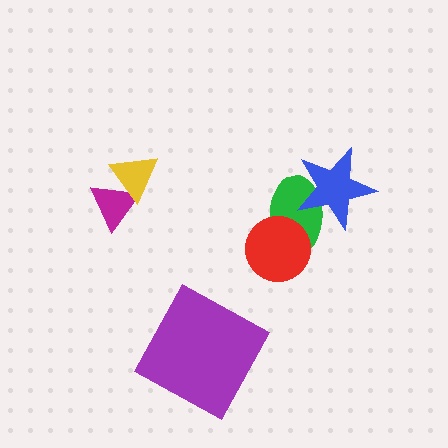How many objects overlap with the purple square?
0 objects overlap with the purple square.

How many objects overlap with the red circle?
1 object overlaps with the red circle.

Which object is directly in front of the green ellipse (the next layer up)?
The red circle is directly in front of the green ellipse.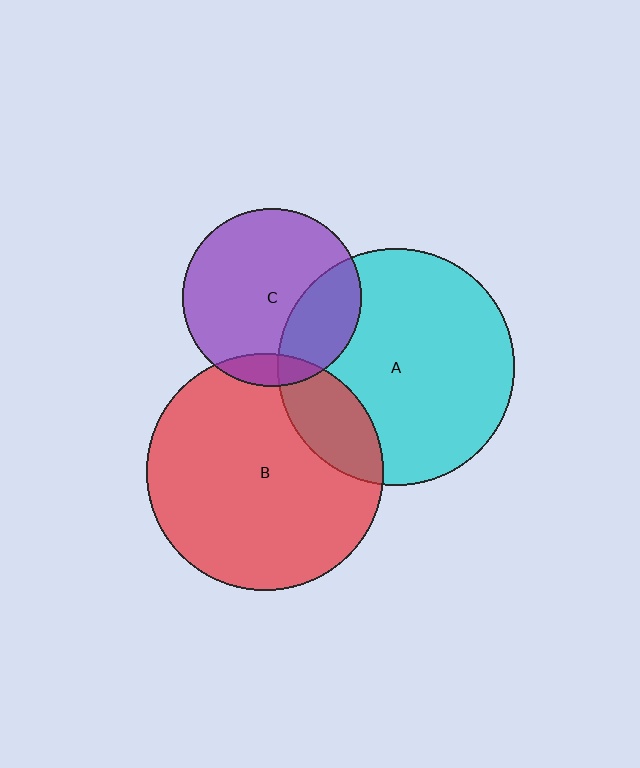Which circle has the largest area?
Circle B (red).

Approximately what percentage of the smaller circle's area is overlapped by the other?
Approximately 10%.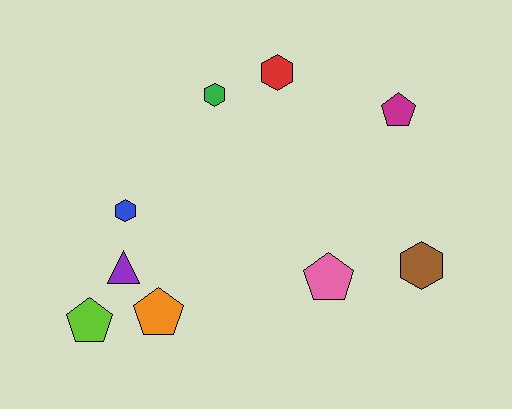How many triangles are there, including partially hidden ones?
There is 1 triangle.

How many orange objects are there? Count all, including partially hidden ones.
There is 1 orange object.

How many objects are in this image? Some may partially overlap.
There are 9 objects.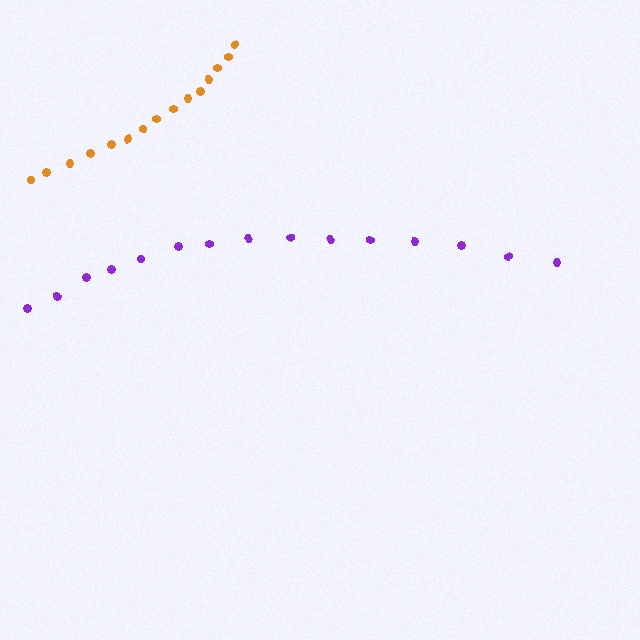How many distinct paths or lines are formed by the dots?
There are 2 distinct paths.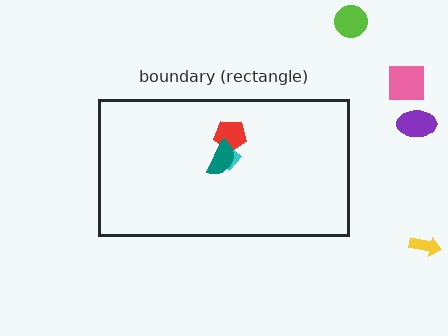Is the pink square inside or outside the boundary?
Outside.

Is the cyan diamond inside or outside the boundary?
Inside.